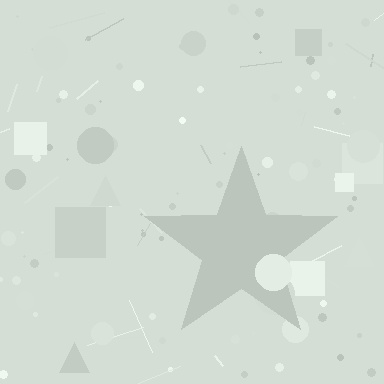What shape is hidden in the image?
A star is hidden in the image.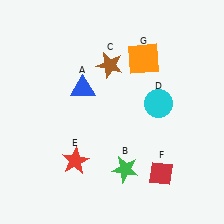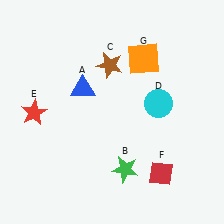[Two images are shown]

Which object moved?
The red star (E) moved up.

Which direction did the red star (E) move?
The red star (E) moved up.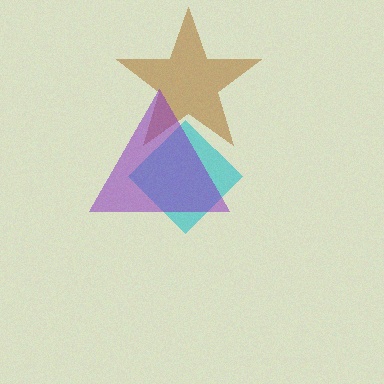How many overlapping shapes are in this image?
There are 3 overlapping shapes in the image.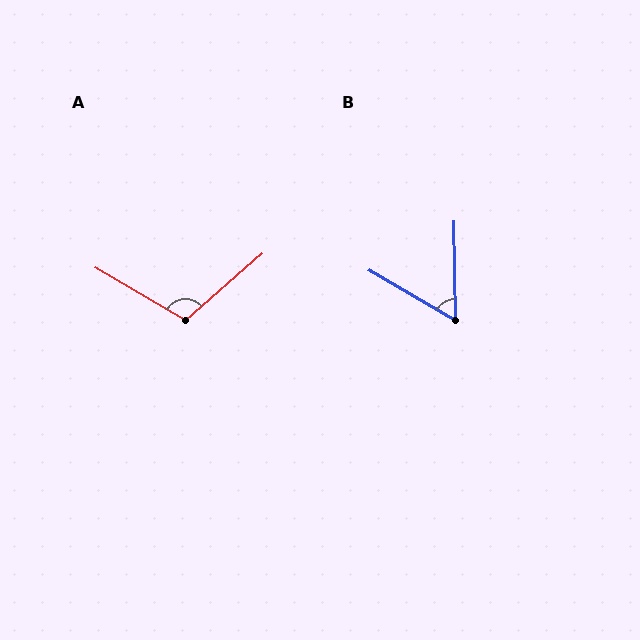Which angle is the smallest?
B, at approximately 59 degrees.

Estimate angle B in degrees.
Approximately 59 degrees.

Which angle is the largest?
A, at approximately 109 degrees.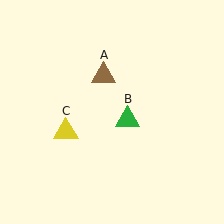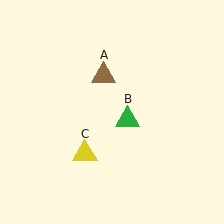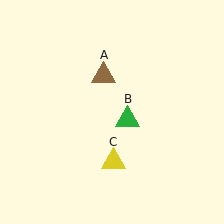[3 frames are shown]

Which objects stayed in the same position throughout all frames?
Brown triangle (object A) and green triangle (object B) remained stationary.